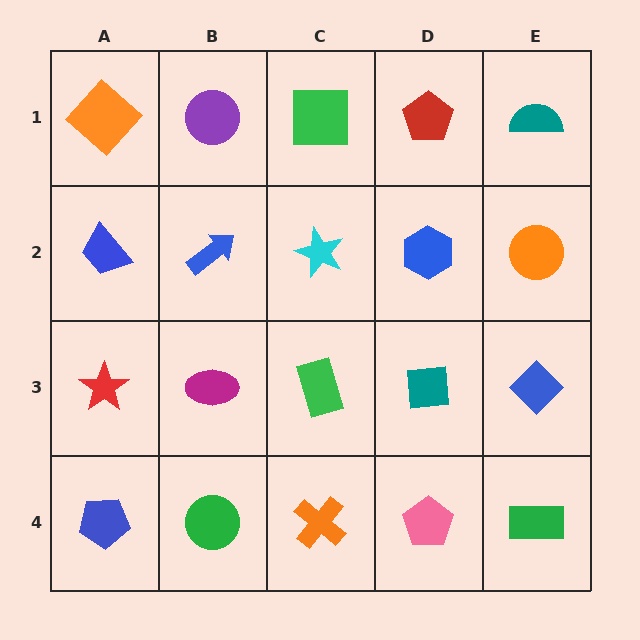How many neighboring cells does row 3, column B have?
4.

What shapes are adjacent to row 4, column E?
A blue diamond (row 3, column E), a pink pentagon (row 4, column D).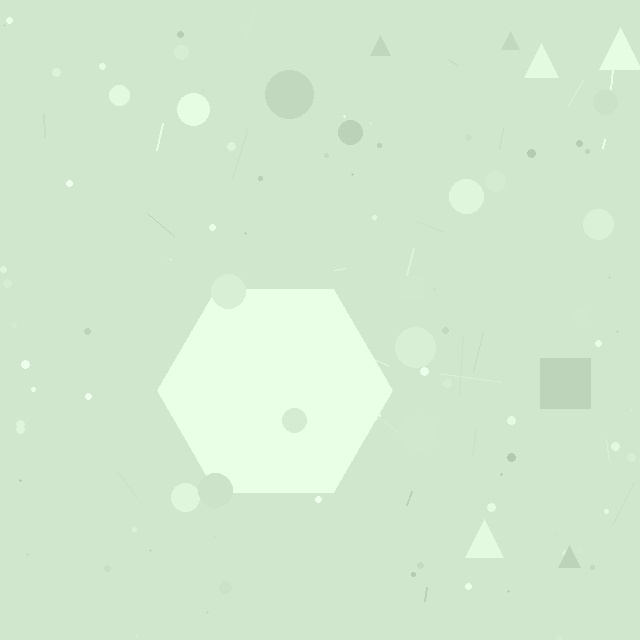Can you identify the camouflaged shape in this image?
The camouflaged shape is a hexagon.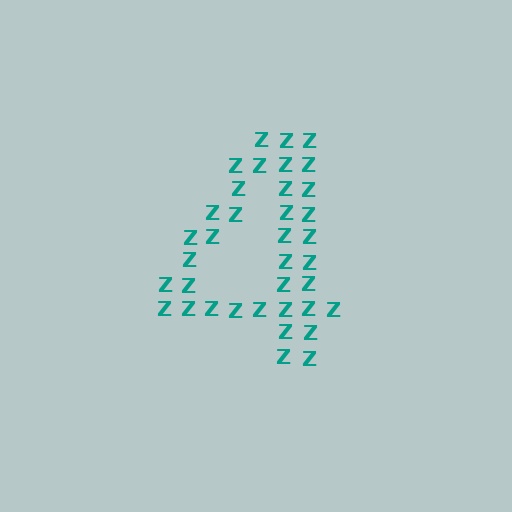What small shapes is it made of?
It is made of small letter Z's.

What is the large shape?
The large shape is the digit 4.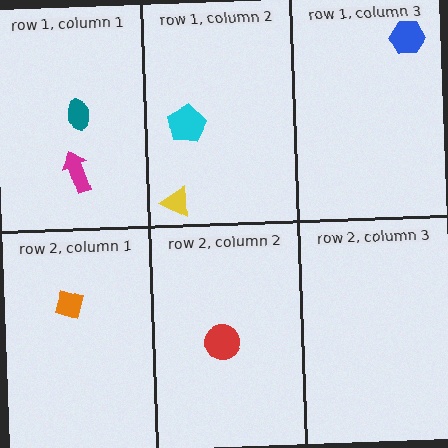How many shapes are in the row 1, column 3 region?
1.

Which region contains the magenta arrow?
The row 1, column 1 region.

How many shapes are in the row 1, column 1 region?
2.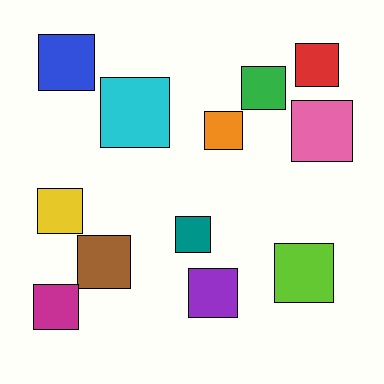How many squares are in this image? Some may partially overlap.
There are 12 squares.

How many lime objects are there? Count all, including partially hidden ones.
There is 1 lime object.